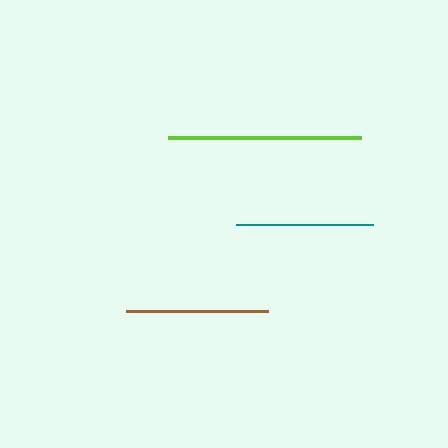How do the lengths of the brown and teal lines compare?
The brown and teal lines are approximately the same length.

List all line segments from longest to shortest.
From longest to shortest: lime, brown, teal.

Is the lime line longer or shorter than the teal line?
The lime line is longer than the teal line.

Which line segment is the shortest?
The teal line is the shortest at approximately 137 pixels.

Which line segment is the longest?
The lime line is the longest at approximately 193 pixels.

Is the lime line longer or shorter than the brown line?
The lime line is longer than the brown line.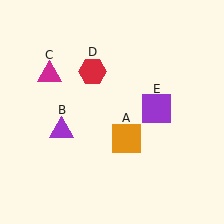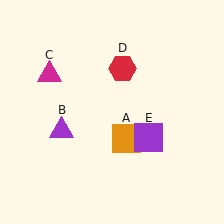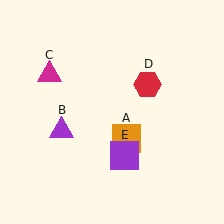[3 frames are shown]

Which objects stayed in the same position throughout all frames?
Orange square (object A) and purple triangle (object B) and magenta triangle (object C) remained stationary.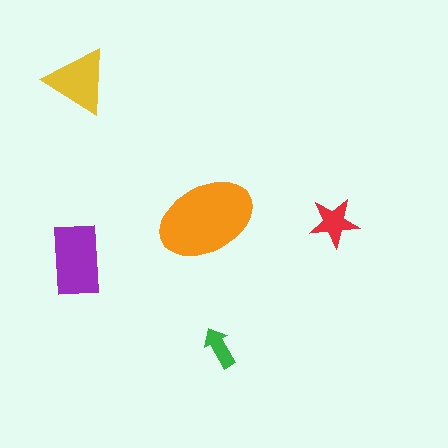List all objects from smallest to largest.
The green arrow, the red star, the yellow triangle, the purple rectangle, the orange ellipse.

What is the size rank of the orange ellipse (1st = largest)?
1st.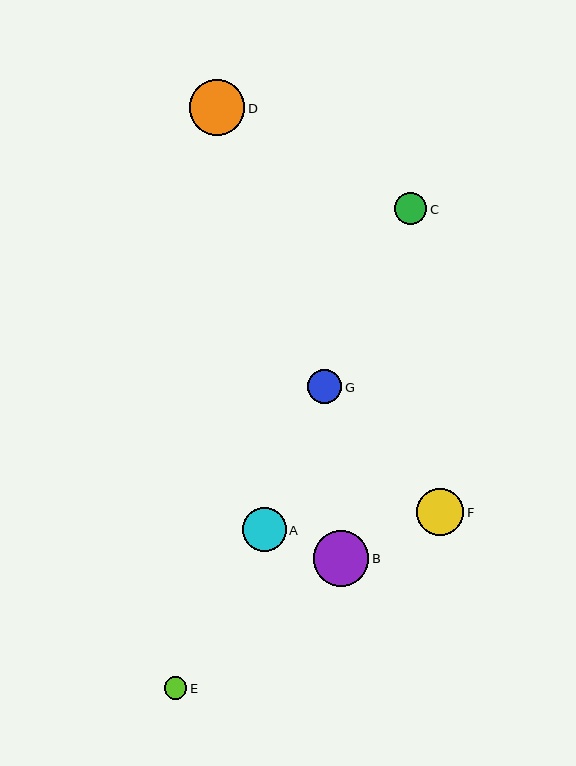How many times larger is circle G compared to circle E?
Circle G is approximately 1.5 times the size of circle E.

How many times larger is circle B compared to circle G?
Circle B is approximately 1.6 times the size of circle G.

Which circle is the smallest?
Circle E is the smallest with a size of approximately 23 pixels.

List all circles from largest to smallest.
From largest to smallest: D, B, F, A, G, C, E.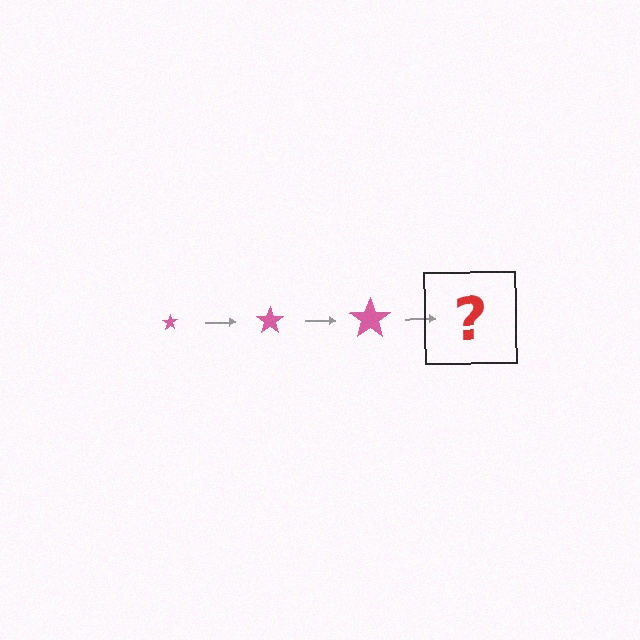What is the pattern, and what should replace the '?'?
The pattern is that the star gets progressively larger each step. The '?' should be a pink star, larger than the previous one.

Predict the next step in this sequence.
The next step is a pink star, larger than the previous one.